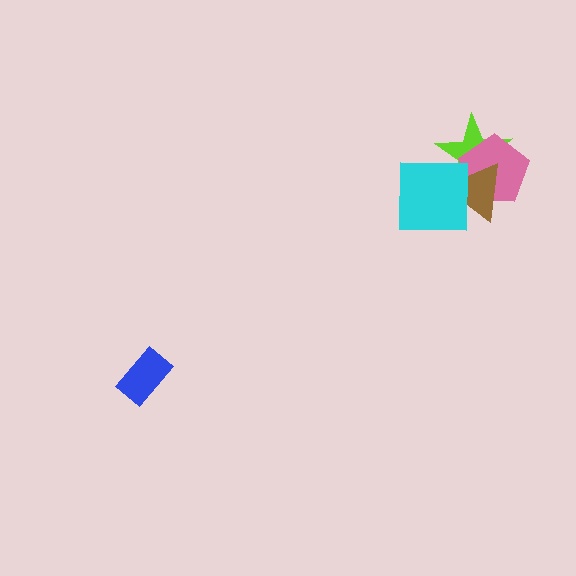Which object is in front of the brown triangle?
The cyan square is in front of the brown triangle.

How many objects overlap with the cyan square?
3 objects overlap with the cyan square.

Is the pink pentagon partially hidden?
Yes, it is partially covered by another shape.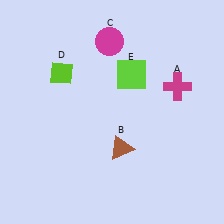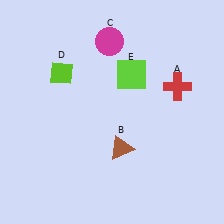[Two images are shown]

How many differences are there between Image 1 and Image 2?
There is 1 difference between the two images.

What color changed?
The cross (A) changed from magenta in Image 1 to red in Image 2.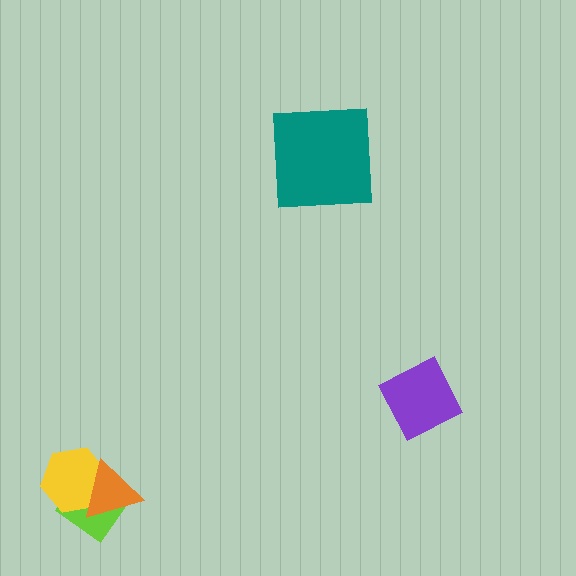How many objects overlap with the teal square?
0 objects overlap with the teal square.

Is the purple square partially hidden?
No, no other shape covers it.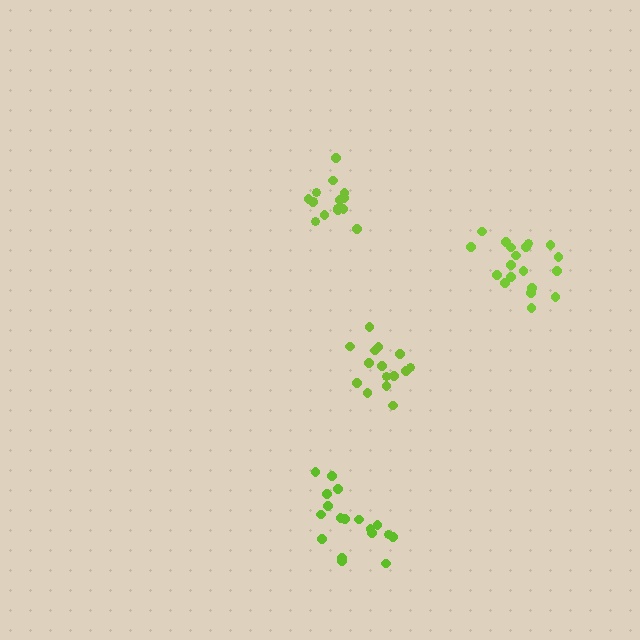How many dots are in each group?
Group 1: 18 dots, Group 2: 15 dots, Group 3: 15 dots, Group 4: 19 dots (67 total).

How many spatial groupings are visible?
There are 4 spatial groupings.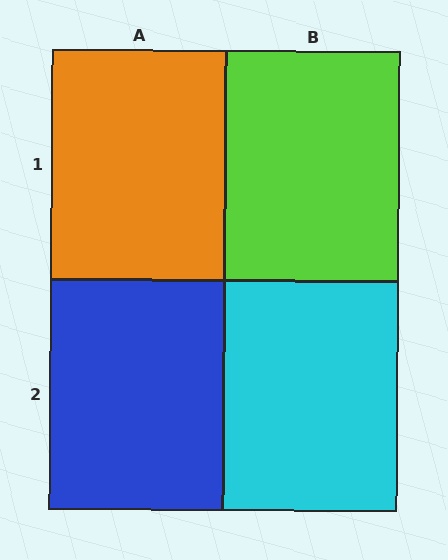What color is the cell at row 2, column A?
Blue.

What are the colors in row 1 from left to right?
Orange, lime.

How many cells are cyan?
1 cell is cyan.